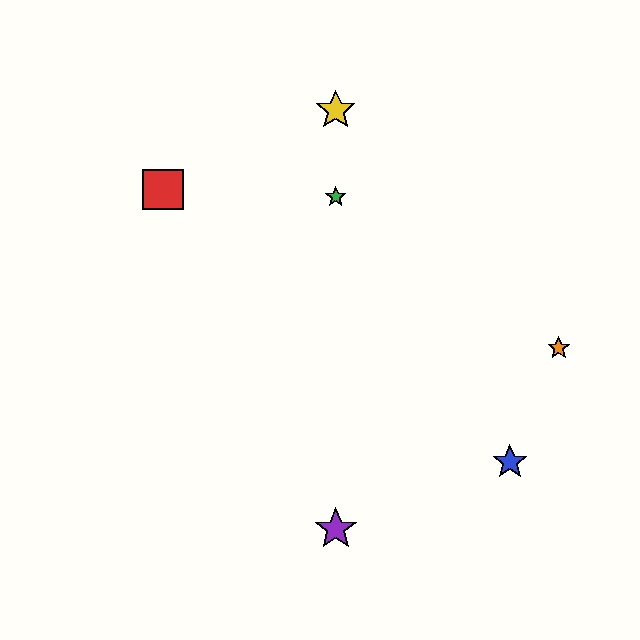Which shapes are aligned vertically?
The green star, the yellow star, the purple star are aligned vertically.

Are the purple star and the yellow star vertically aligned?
Yes, both are at x≈336.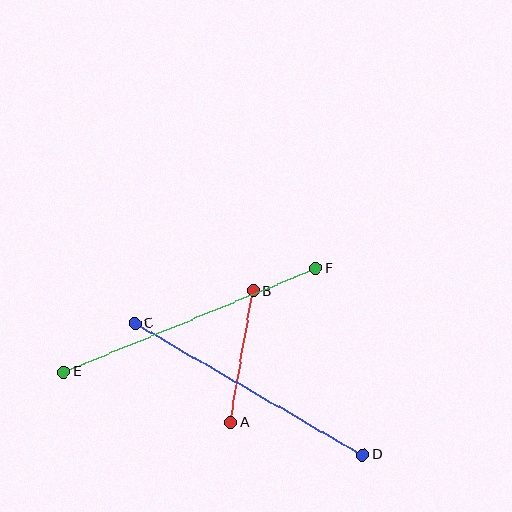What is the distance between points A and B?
The distance is approximately 133 pixels.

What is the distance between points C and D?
The distance is approximately 263 pixels.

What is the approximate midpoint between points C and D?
The midpoint is at approximately (249, 389) pixels.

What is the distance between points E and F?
The distance is approximately 273 pixels.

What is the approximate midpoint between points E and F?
The midpoint is at approximately (190, 320) pixels.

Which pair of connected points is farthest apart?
Points E and F are farthest apart.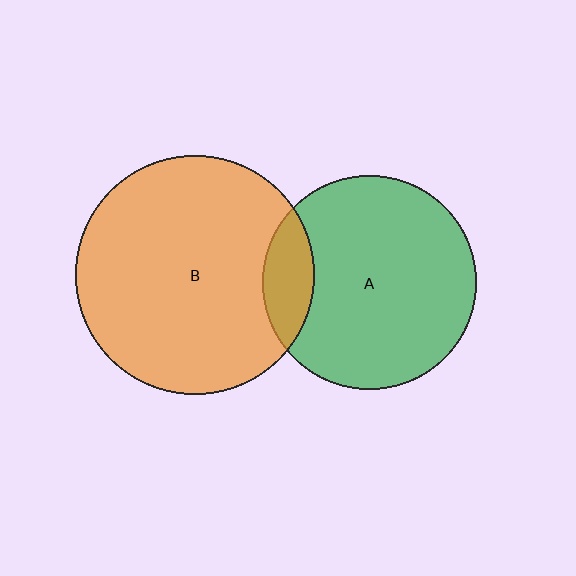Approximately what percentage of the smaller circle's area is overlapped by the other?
Approximately 15%.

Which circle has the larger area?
Circle B (orange).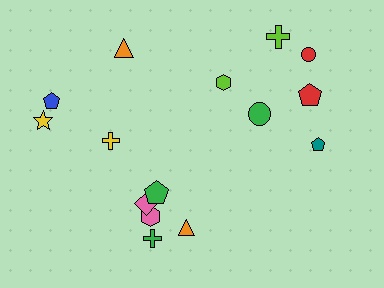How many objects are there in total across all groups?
There are 16 objects.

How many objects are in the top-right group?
There are 7 objects.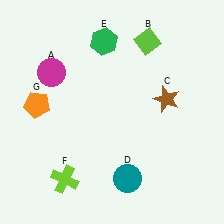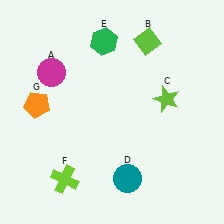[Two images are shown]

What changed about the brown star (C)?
In Image 1, C is brown. In Image 2, it changed to lime.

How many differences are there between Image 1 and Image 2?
There is 1 difference between the two images.